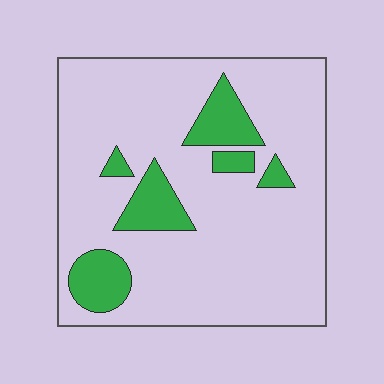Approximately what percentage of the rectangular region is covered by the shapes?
Approximately 15%.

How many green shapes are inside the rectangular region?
6.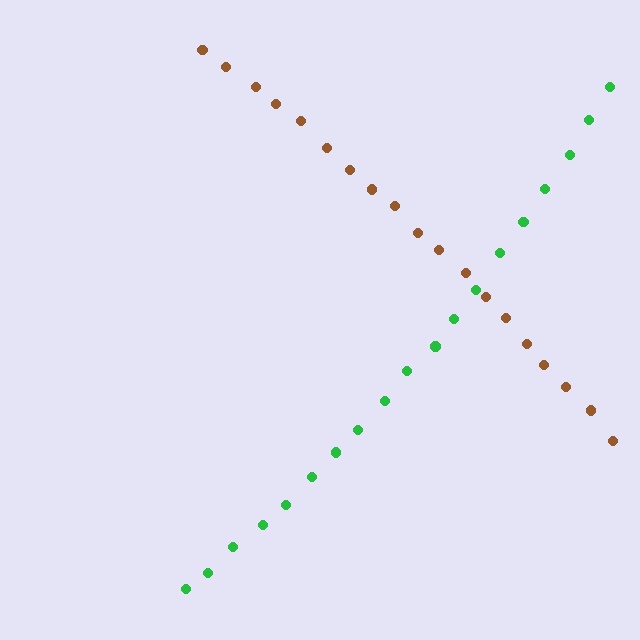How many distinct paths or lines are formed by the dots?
There are 2 distinct paths.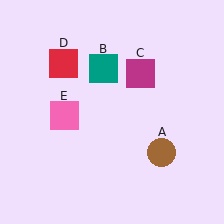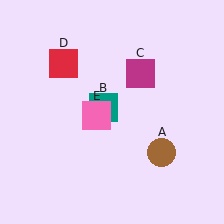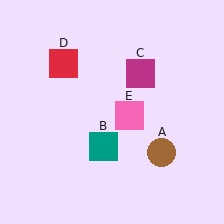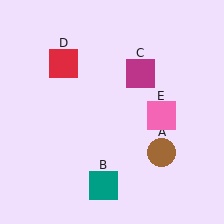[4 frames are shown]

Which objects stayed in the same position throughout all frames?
Brown circle (object A) and magenta square (object C) and red square (object D) remained stationary.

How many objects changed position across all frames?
2 objects changed position: teal square (object B), pink square (object E).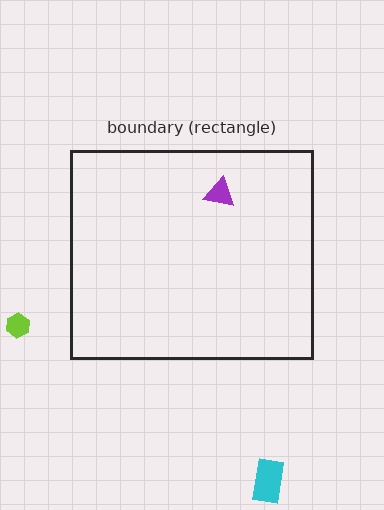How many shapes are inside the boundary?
1 inside, 2 outside.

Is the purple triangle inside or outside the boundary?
Inside.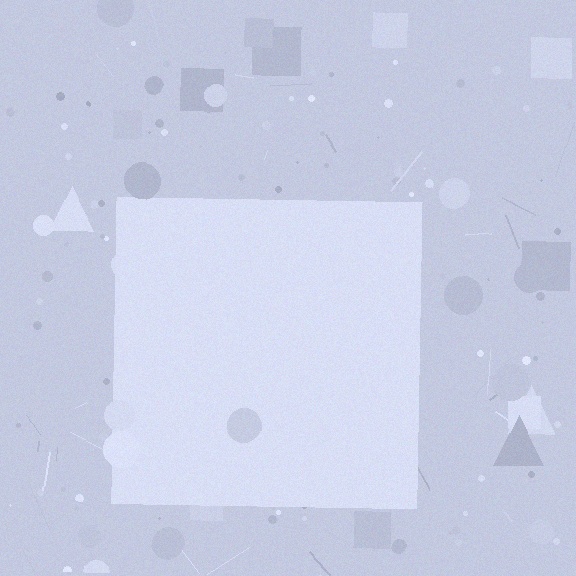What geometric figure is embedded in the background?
A square is embedded in the background.